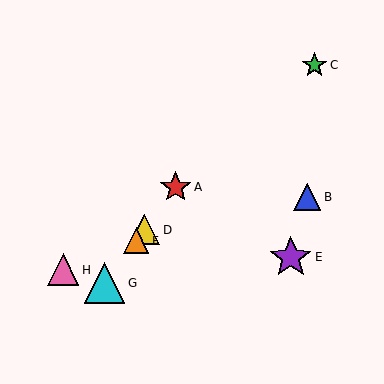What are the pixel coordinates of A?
Object A is at (176, 187).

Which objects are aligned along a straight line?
Objects A, D, F, G are aligned along a straight line.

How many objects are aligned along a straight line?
4 objects (A, D, F, G) are aligned along a straight line.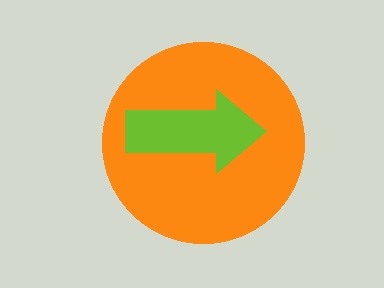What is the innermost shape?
The lime arrow.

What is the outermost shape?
The orange circle.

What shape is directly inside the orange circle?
The lime arrow.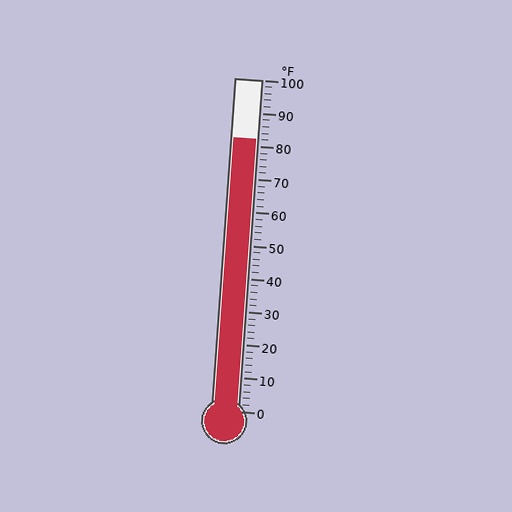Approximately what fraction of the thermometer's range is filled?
The thermometer is filled to approximately 80% of its range.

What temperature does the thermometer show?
The thermometer shows approximately 82°F.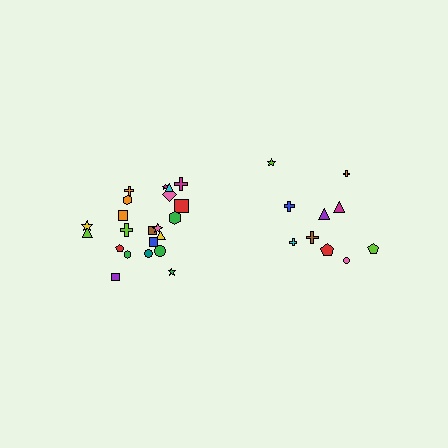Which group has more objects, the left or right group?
The left group.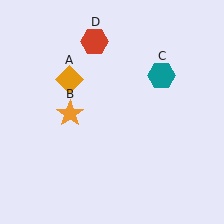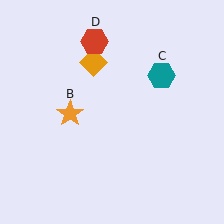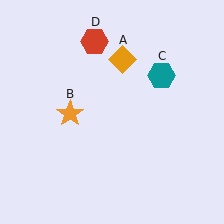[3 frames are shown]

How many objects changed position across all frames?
1 object changed position: orange diamond (object A).